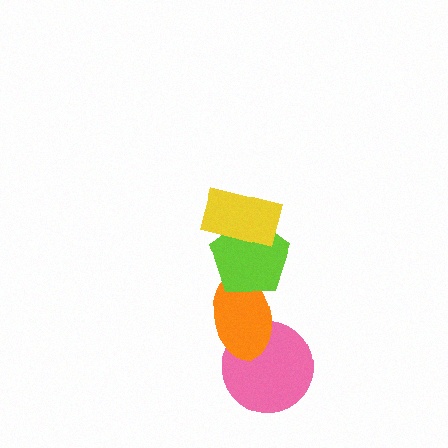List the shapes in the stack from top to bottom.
From top to bottom: the yellow rectangle, the lime pentagon, the orange ellipse, the pink circle.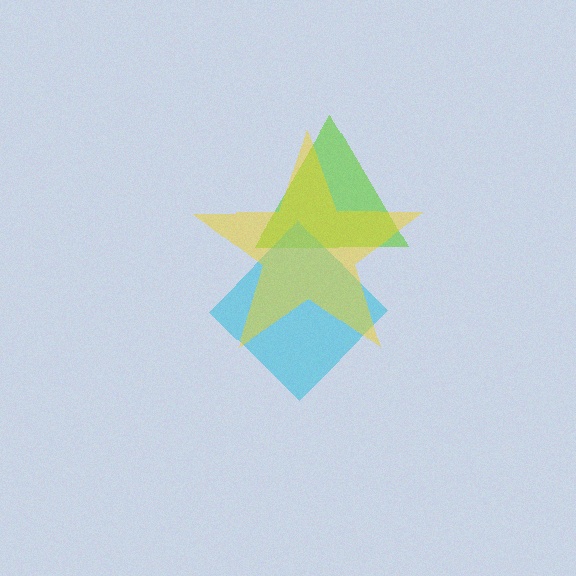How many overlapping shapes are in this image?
There are 3 overlapping shapes in the image.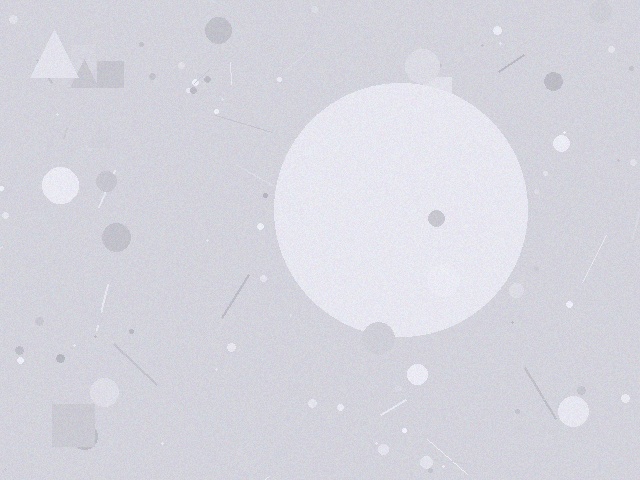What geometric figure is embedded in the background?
A circle is embedded in the background.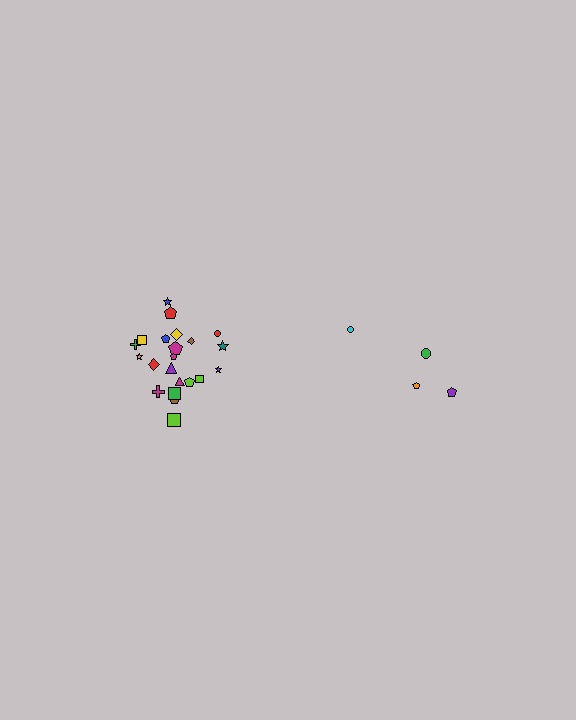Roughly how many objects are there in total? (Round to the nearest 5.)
Roughly 25 objects in total.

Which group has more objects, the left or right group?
The left group.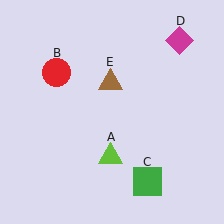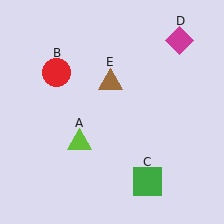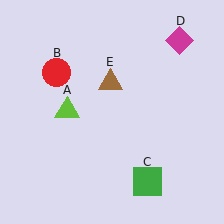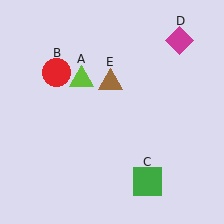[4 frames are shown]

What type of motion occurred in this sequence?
The lime triangle (object A) rotated clockwise around the center of the scene.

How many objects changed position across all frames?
1 object changed position: lime triangle (object A).